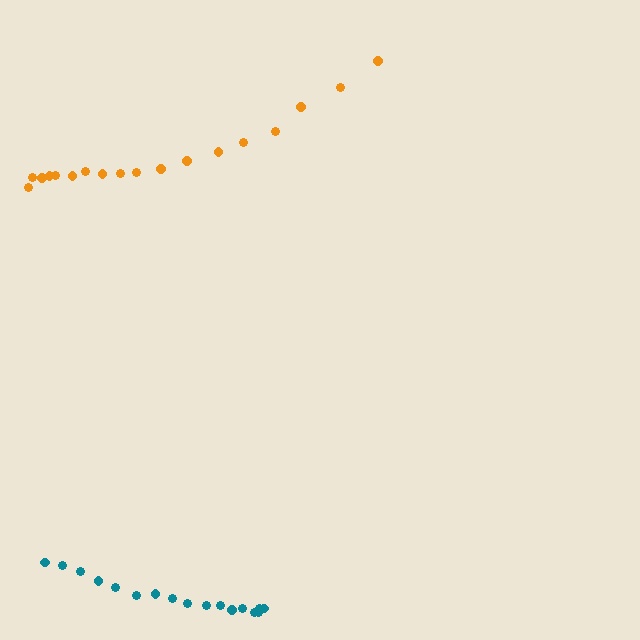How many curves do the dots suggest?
There are 2 distinct paths.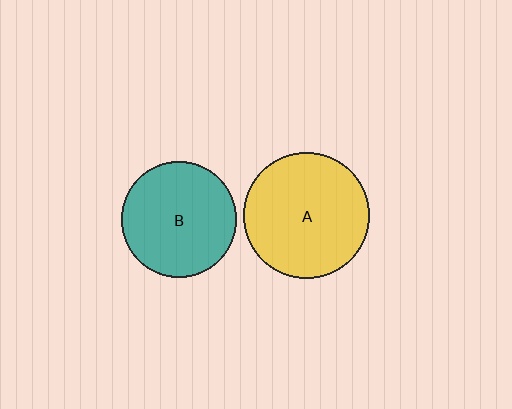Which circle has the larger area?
Circle A (yellow).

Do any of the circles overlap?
No, none of the circles overlap.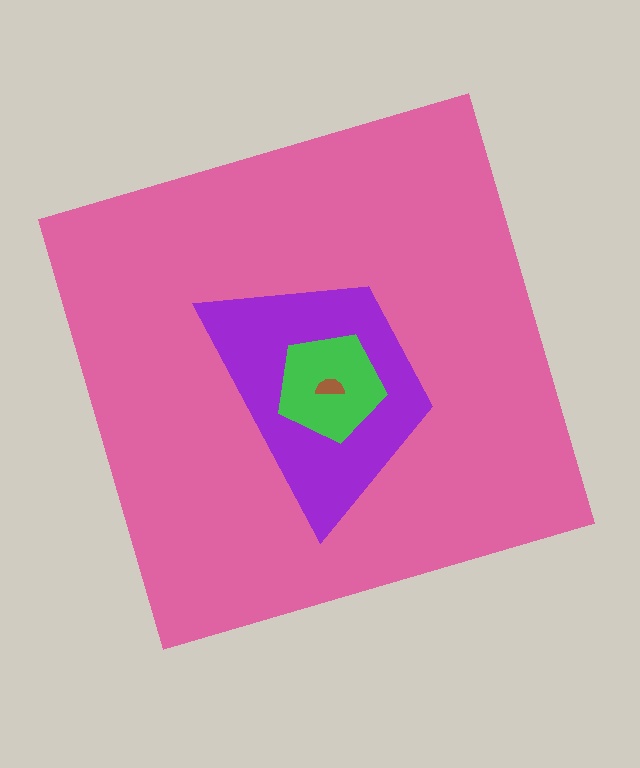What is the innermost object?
The brown semicircle.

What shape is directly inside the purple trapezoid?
The green pentagon.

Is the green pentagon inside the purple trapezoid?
Yes.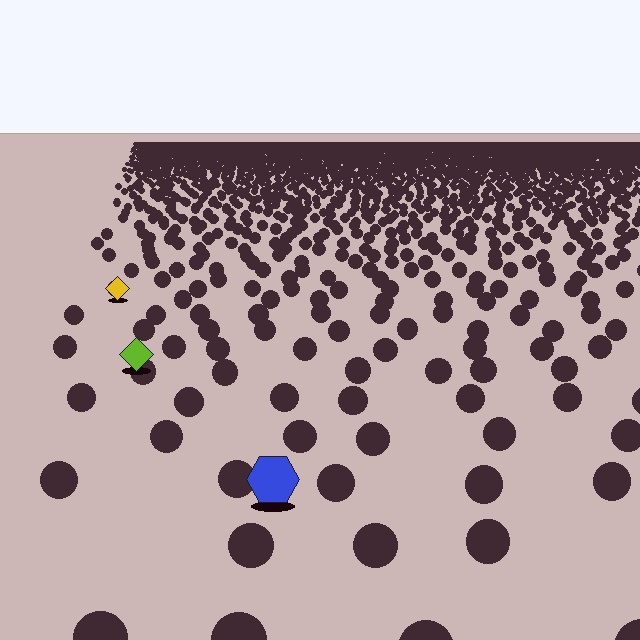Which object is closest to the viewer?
The blue hexagon is closest. The texture marks near it are larger and more spread out.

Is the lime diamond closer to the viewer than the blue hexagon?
No. The blue hexagon is closer — you can tell from the texture gradient: the ground texture is coarser near it.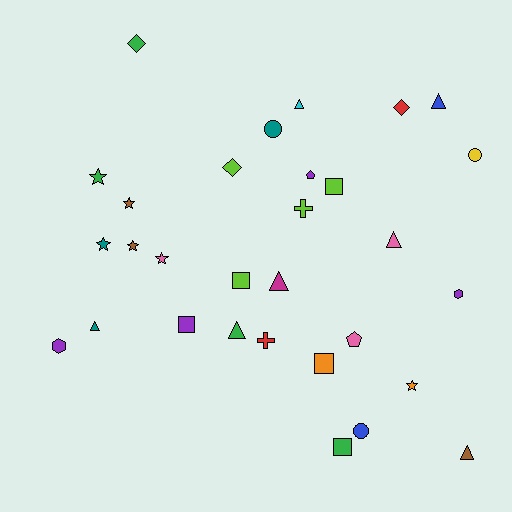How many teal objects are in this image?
There are 3 teal objects.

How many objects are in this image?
There are 30 objects.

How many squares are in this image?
There are 5 squares.